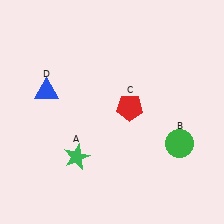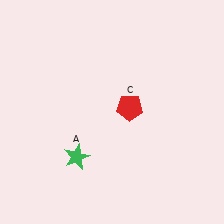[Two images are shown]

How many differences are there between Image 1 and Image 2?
There are 2 differences between the two images.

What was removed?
The blue triangle (D), the green circle (B) were removed in Image 2.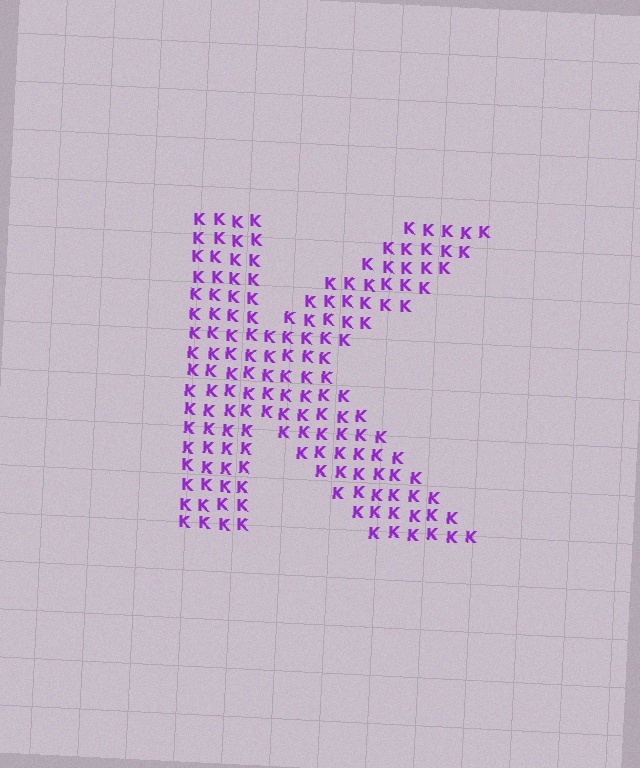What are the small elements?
The small elements are letter K's.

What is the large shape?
The large shape is the letter K.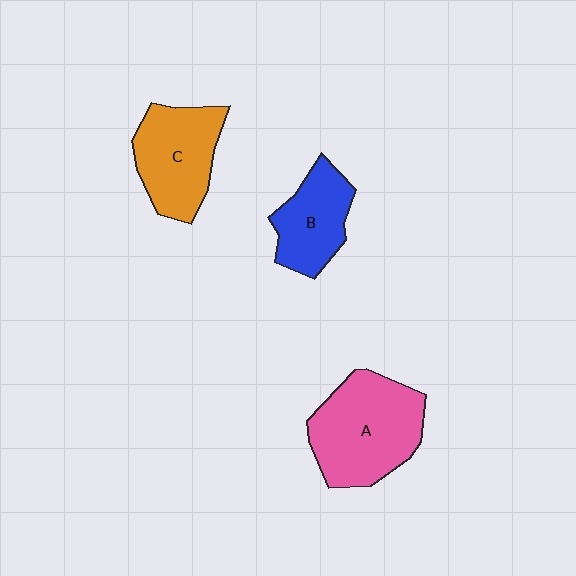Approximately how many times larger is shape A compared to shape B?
Approximately 1.6 times.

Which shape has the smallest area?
Shape B (blue).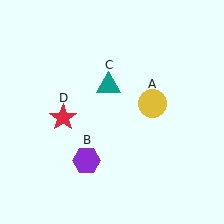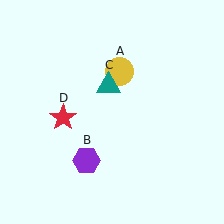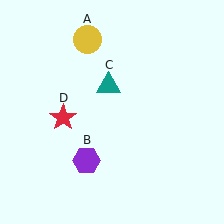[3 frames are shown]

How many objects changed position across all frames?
1 object changed position: yellow circle (object A).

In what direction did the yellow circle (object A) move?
The yellow circle (object A) moved up and to the left.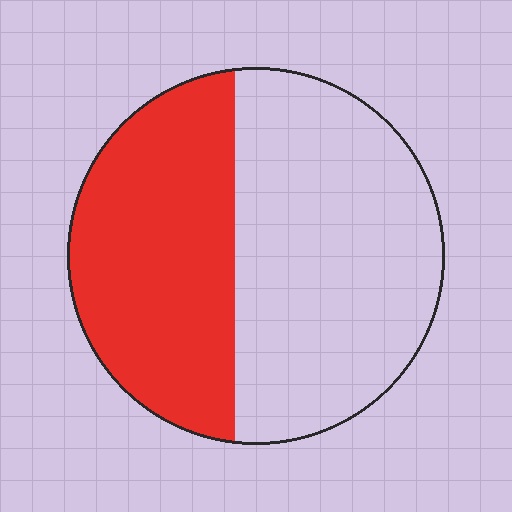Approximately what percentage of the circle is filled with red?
Approximately 45%.